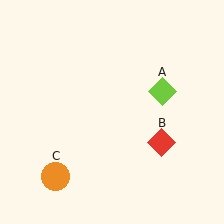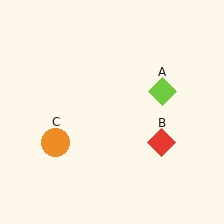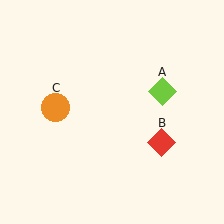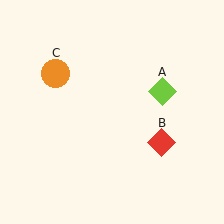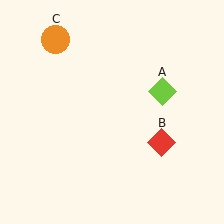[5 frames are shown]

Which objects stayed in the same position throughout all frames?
Lime diamond (object A) and red diamond (object B) remained stationary.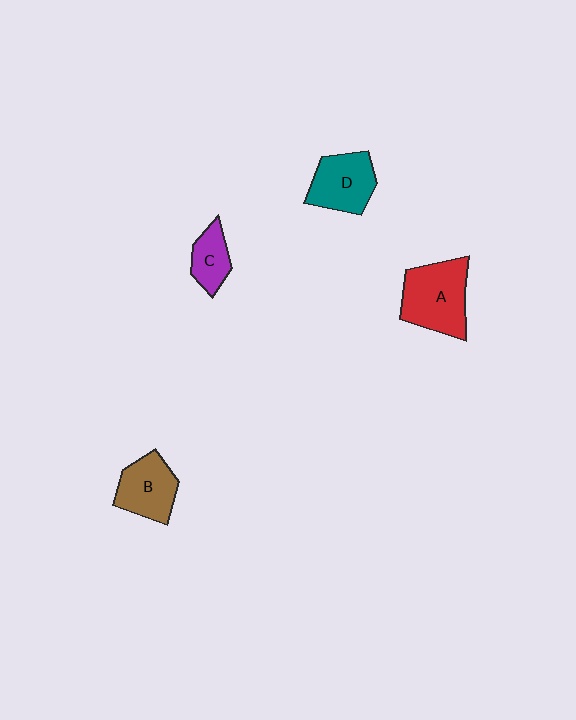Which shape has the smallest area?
Shape C (purple).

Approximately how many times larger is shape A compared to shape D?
Approximately 1.3 times.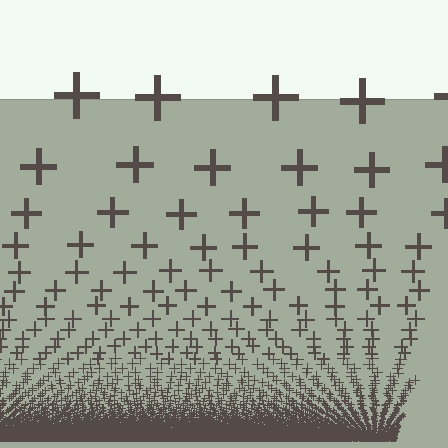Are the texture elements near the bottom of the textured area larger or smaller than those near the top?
Smaller. The gradient is inverted — elements near the bottom are smaller and denser.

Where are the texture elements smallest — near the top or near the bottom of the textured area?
Near the bottom.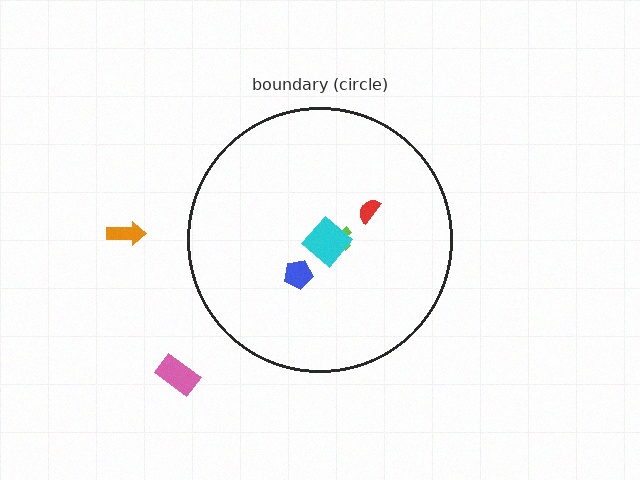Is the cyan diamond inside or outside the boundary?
Inside.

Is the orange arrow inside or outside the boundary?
Outside.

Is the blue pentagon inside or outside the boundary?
Inside.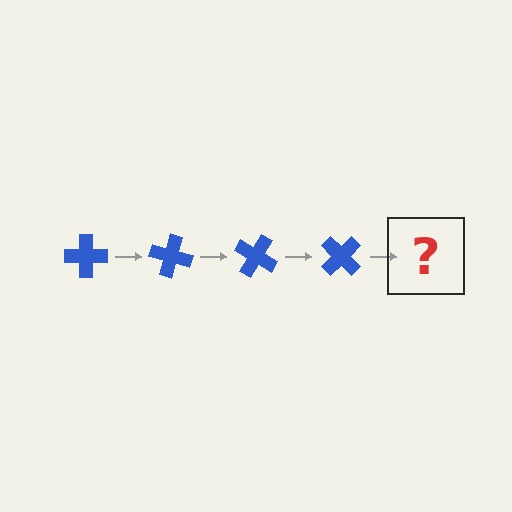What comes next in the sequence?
The next element should be a blue cross rotated 60 degrees.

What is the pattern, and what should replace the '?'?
The pattern is that the cross rotates 15 degrees each step. The '?' should be a blue cross rotated 60 degrees.